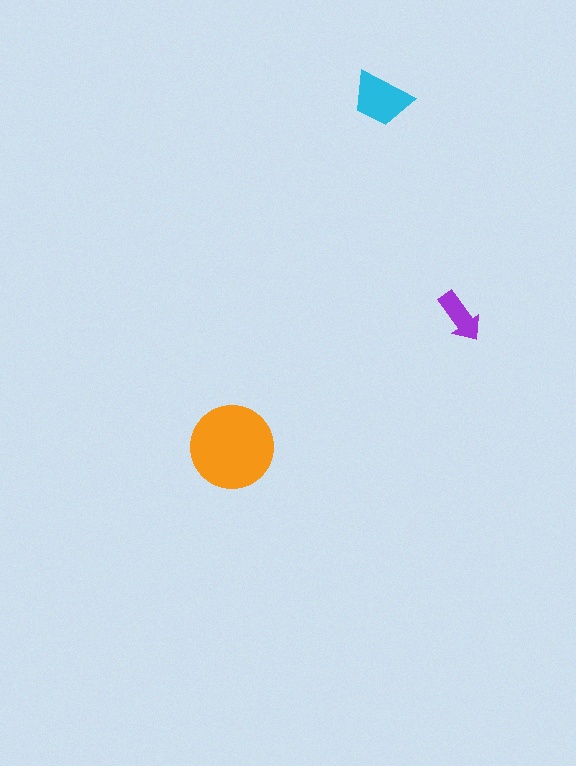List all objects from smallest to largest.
The purple arrow, the cyan trapezoid, the orange circle.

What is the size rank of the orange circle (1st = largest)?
1st.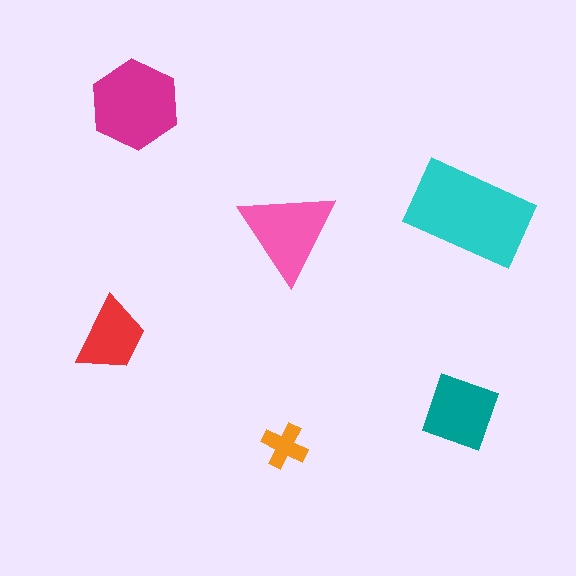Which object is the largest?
The cyan rectangle.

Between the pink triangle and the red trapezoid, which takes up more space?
The pink triangle.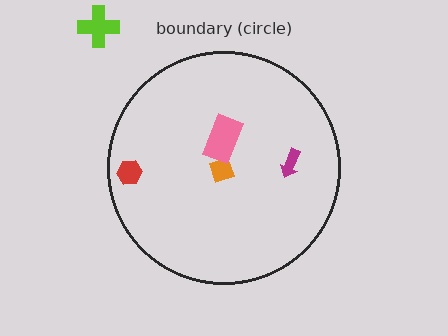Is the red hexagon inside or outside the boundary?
Inside.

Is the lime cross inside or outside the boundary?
Outside.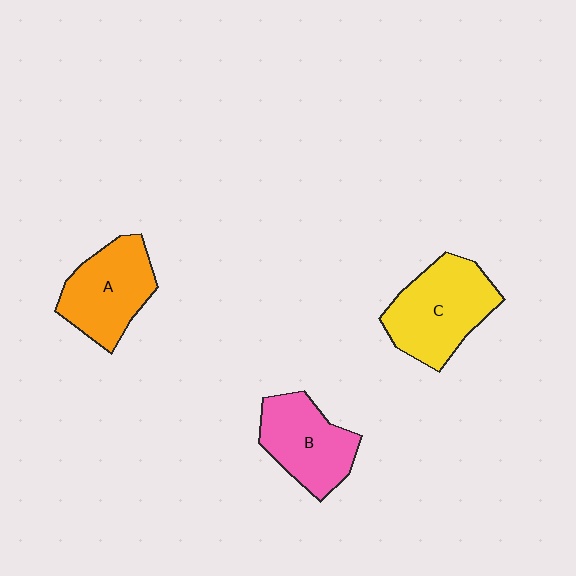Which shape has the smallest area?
Shape B (pink).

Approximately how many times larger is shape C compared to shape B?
Approximately 1.2 times.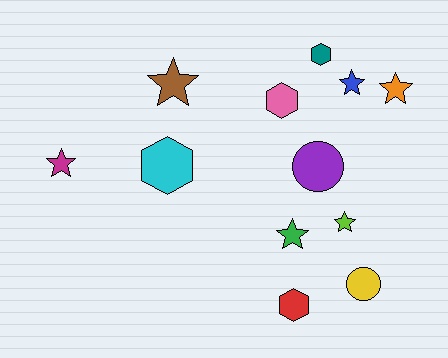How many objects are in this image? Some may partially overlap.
There are 12 objects.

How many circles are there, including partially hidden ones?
There are 2 circles.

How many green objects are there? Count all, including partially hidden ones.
There is 1 green object.